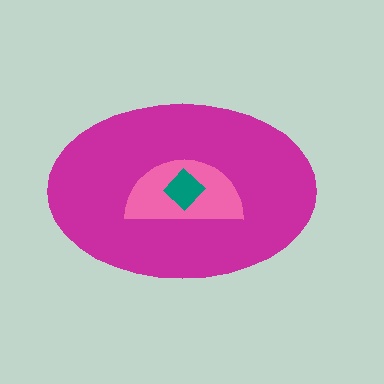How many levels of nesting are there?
3.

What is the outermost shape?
The magenta ellipse.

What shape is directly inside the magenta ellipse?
The pink semicircle.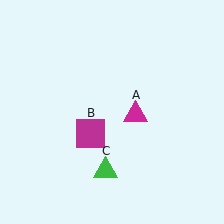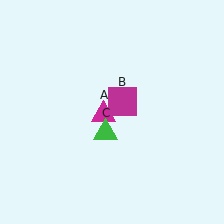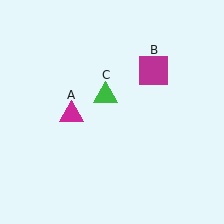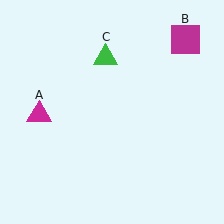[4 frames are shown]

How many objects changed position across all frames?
3 objects changed position: magenta triangle (object A), magenta square (object B), green triangle (object C).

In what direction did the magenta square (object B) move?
The magenta square (object B) moved up and to the right.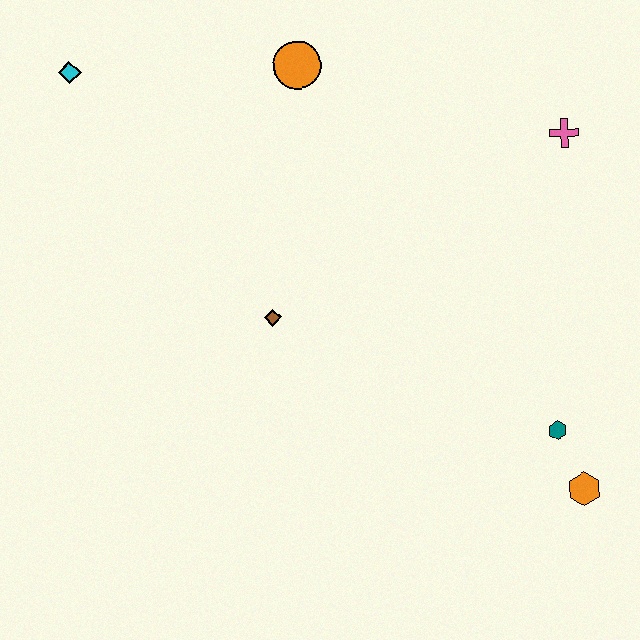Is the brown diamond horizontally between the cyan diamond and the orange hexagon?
Yes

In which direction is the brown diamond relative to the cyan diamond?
The brown diamond is below the cyan diamond.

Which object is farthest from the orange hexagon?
The cyan diamond is farthest from the orange hexagon.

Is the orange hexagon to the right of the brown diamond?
Yes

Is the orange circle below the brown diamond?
No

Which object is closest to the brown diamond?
The orange circle is closest to the brown diamond.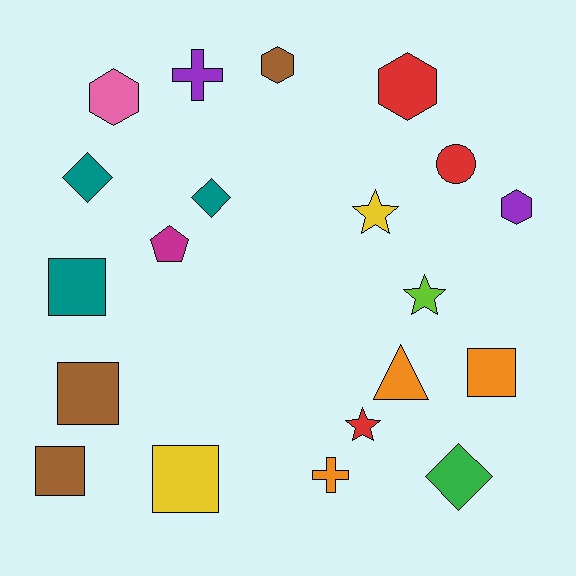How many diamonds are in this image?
There are 3 diamonds.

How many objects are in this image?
There are 20 objects.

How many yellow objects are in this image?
There are 2 yellow objects.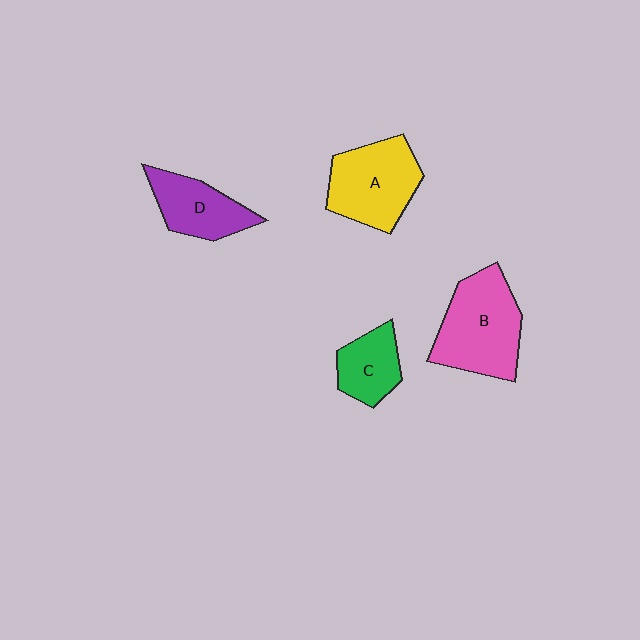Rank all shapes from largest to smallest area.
From largest to smallest: B (pink), A (yellow), D (purple), C (green).